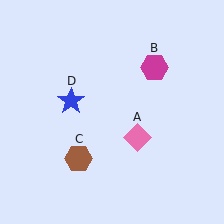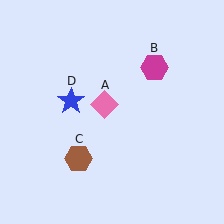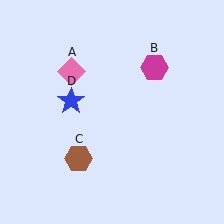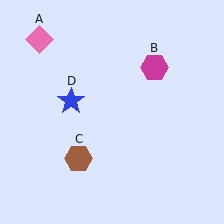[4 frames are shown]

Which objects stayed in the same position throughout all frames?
Magenta hexagon (object B) and brown hexagon (object C) and blue star (object D) remained stationary.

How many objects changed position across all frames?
1 object changed position: pink diamond (object A).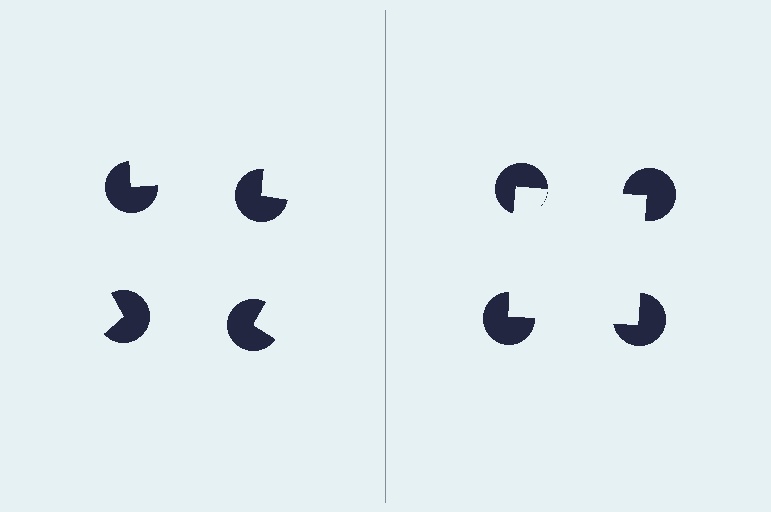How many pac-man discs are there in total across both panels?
8 — 4 on each side.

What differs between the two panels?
The pac-man discs are positioned identically on both sides; only the wedge orientations differ. On the right they align to a square; on the left they are misaligned.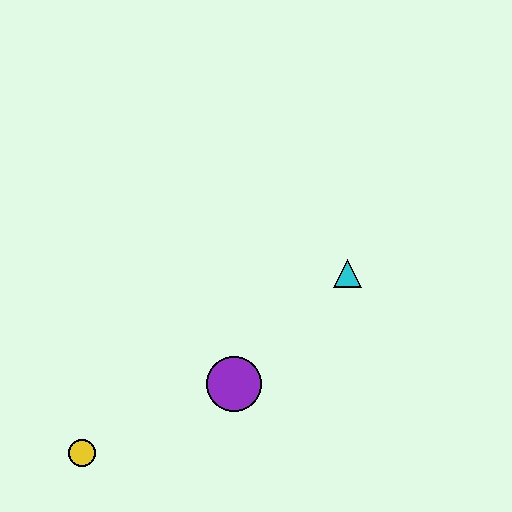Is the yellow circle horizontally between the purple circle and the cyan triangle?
No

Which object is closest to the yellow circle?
The purple circle is closest to the yellow circle.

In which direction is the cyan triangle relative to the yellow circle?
The cyan triangle is to the right of the yellow circle.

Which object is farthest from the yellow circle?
The cyan triangle is farthest from the yellow circle.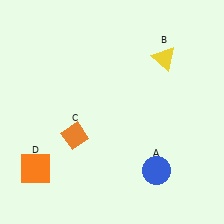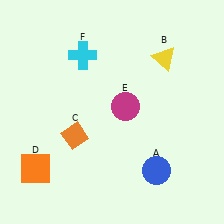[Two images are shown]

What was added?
A magenta circle (E), a cyan cross (F) were added in Image 2.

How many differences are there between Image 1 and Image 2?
There are 2 differences between the two images.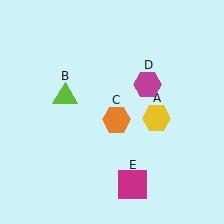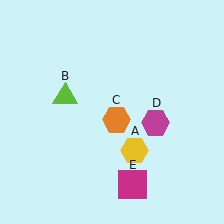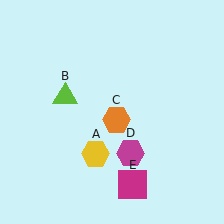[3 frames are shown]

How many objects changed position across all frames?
2 objects changed position: yellow hexagon (object A), magenta hexagon (object D).